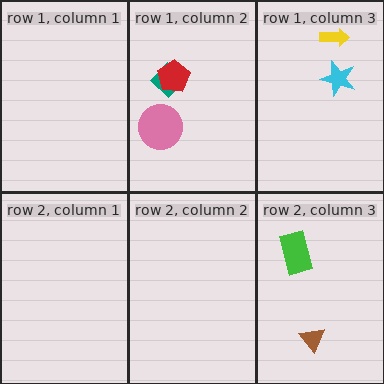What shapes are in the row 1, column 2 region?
The teal diamond, the pink circle, the red pentagon.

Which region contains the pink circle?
The row 1, column 2 region.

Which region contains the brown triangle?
The row 2, column 3 region.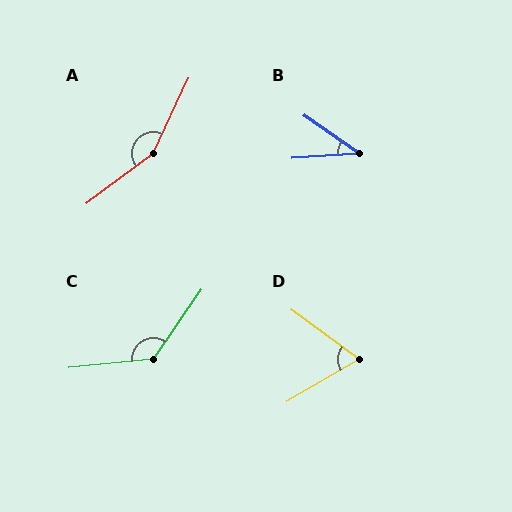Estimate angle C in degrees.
Approximately 131 degrees.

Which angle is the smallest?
B, at approximately 38 degrees.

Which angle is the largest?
A, at approximately 152 degrees.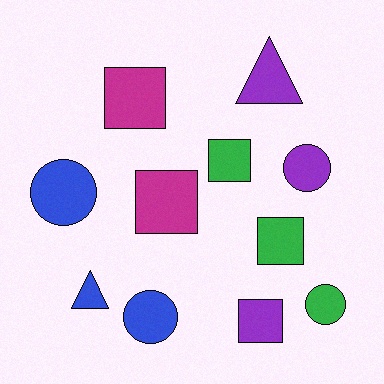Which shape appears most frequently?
Square, with 5 objects.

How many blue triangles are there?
There is 1 blue triangle.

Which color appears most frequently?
Blue, with 3 objects.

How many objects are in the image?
There are 11 objects.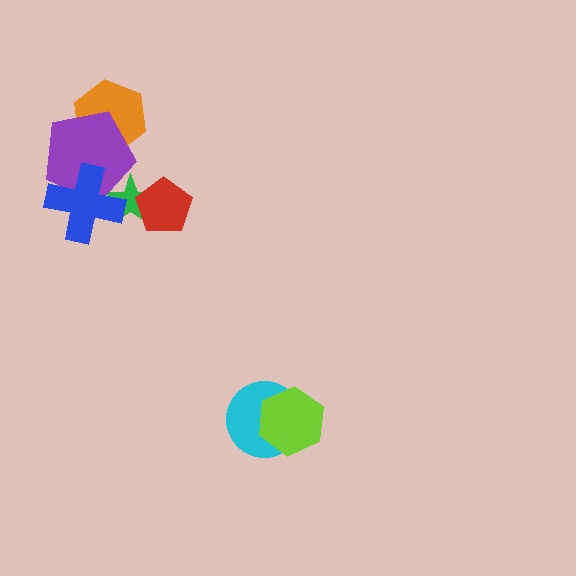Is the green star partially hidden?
Yes, it is partially covered by another shape.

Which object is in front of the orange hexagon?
The purple pentagon is in front of the orange hexagon.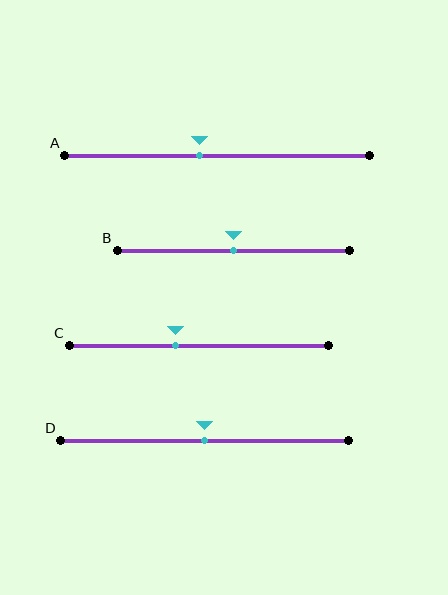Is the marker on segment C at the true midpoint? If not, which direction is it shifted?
No, the marker on segment C is shifted to the left by about 9% of the segment length.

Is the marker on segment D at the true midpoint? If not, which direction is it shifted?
Yes, the marker on segment D is at the true midpoint.